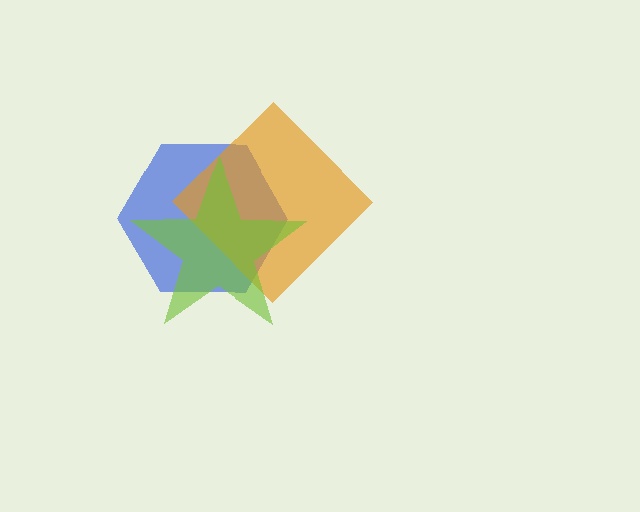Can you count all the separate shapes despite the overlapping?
Yes, there are 3 separate shapes.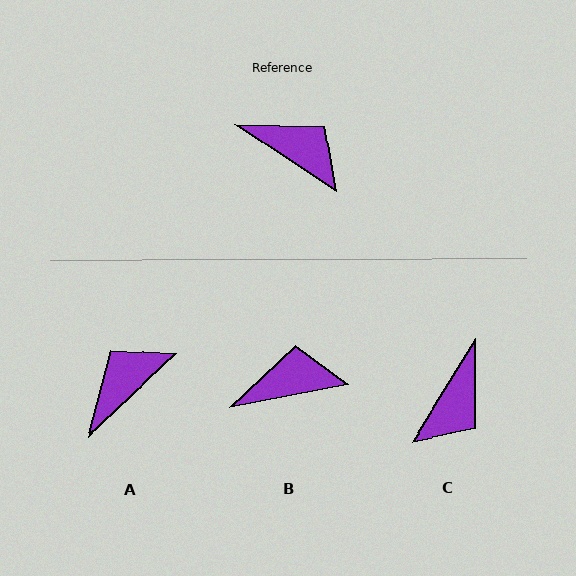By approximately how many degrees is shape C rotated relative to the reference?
Approximately 89 degrees clockwise.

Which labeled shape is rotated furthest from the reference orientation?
C, about 89 degrees away.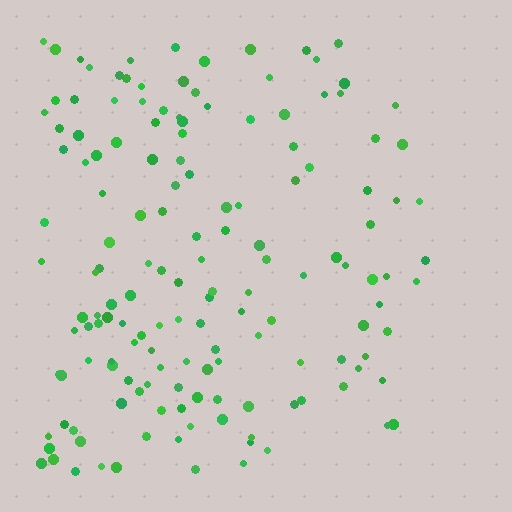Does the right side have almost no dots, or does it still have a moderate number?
Still a moderate number, just noticeably fewer than the left.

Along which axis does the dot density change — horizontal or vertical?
Horizontal.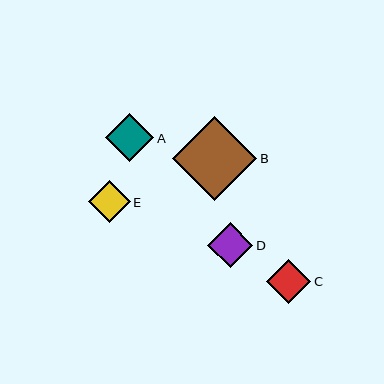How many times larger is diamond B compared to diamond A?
Diamond B is approximately 1.7 times the size of diamond A.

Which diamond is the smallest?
Diamond E is the smallest with a size of approximately 42 pixels.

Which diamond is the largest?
Diamond B is the largest with a size of approximately 84 pixels.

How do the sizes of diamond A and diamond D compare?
Diamond A and diamond D are approximately the same size.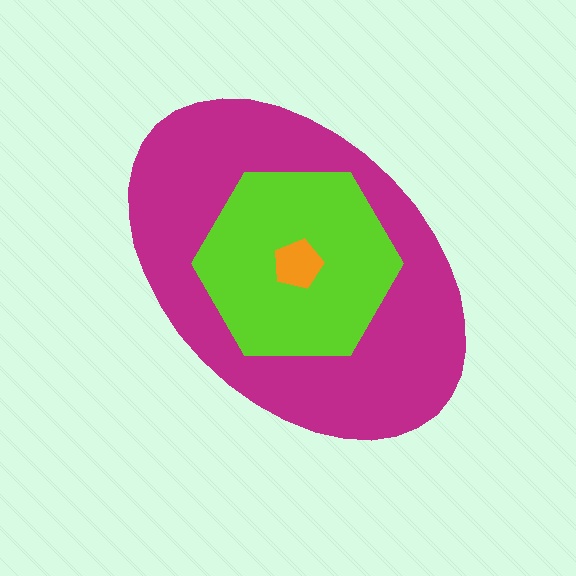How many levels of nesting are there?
3.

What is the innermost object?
The orange pentagon.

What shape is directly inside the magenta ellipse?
The lime hexagon.